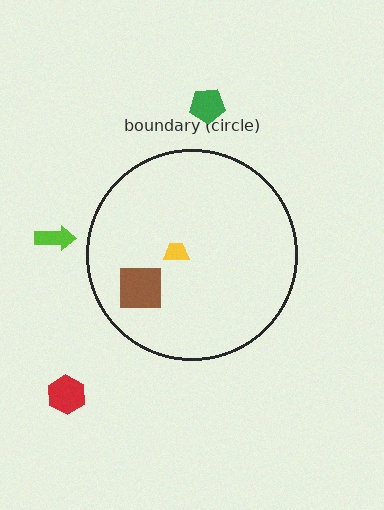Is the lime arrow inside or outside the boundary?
Outside.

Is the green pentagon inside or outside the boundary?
Outside.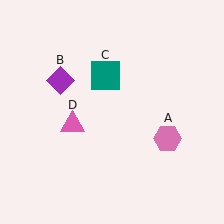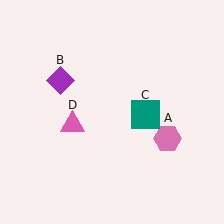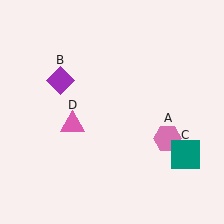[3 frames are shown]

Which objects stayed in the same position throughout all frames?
Pink hexagon (object A) and purple diamond (object B) and pink triangle (object D) remained stationary.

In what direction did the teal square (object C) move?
The teal square (object C) moved down and to the right.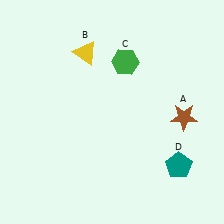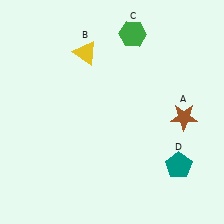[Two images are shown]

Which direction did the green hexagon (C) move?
The green hexagon (C) moved up.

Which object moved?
The green hexagon (C) moved up.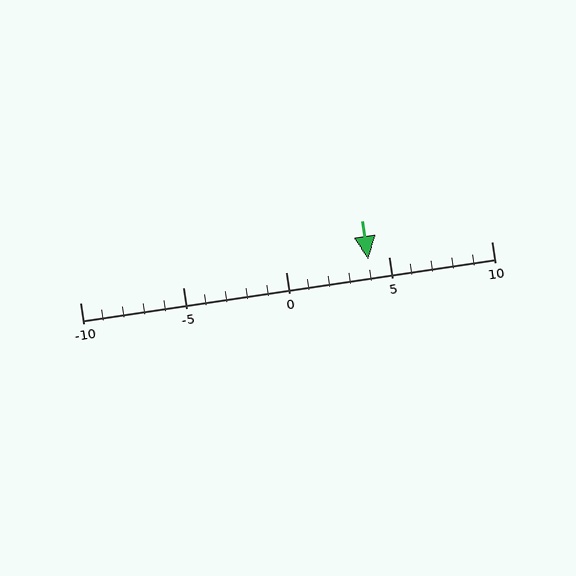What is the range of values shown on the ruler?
The ruler shows values from -10 to 10.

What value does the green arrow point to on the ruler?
The green arrow points to approximately 4.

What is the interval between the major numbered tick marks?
The major tick marks are spaced 5 units apart.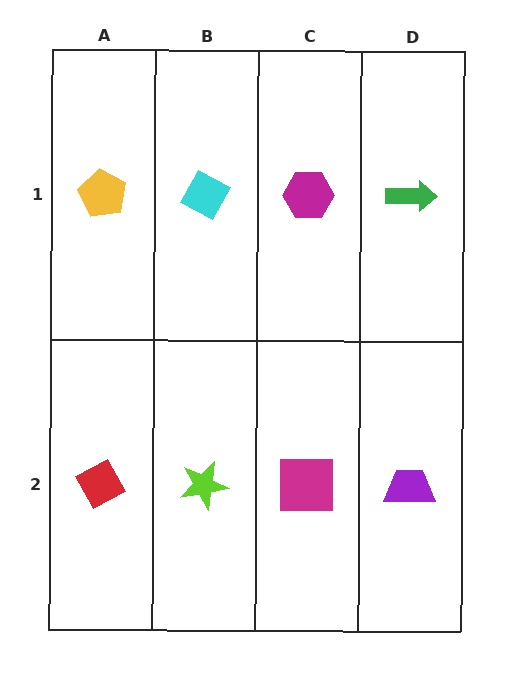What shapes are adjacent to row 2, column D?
A green arrow (row 1, column D), a magenta square (row 2, column C).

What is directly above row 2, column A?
A yellow pentagon.